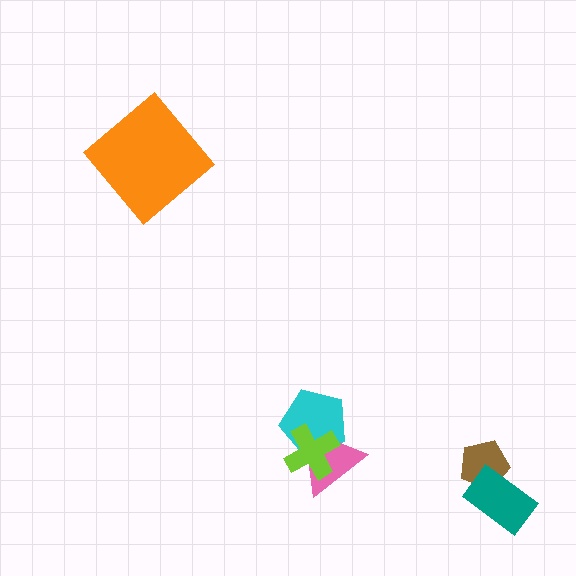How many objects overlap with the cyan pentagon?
2 objects overlap with the cyan pentagon.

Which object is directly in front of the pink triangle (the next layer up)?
The cyan pentagon is directly in front of the pink triangle.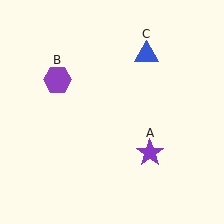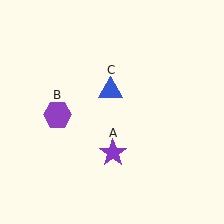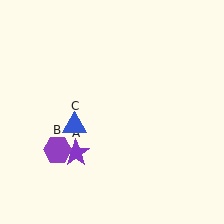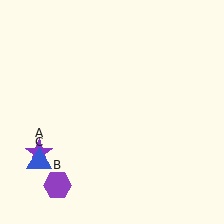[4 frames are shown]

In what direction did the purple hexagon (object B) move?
The purple hexagon (object B) moved down.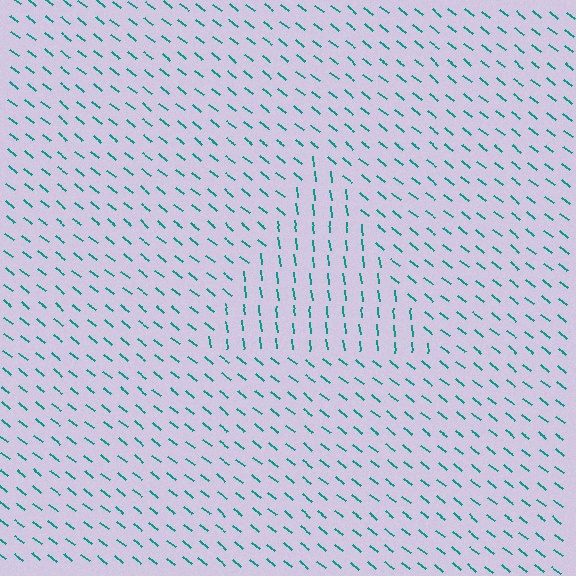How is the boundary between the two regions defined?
The boundary is defined purely by a change in line orientation (approximately 45 degrees difference). All lines are the same color and thickness.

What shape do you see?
I see a triangle.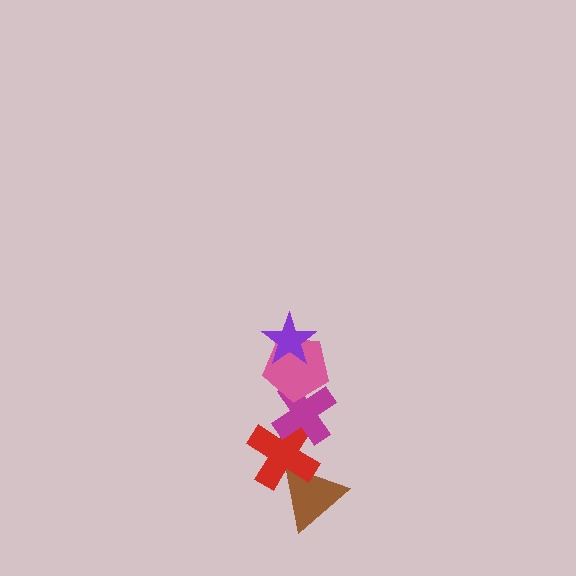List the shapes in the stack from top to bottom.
From top to bottom: the purple star, the pink pentagon, the magenta cross, the red cross, the brown triangle.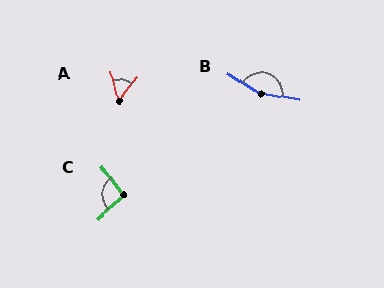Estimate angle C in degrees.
Approximately 95 degrees.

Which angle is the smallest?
A, at approximately 53 degrees.